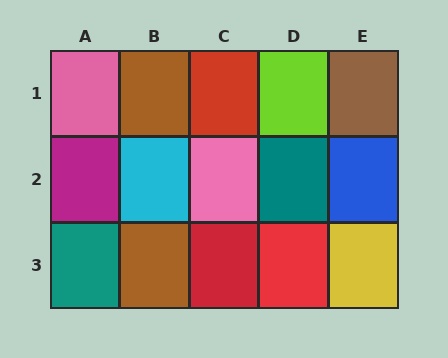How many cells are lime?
1 cell is lime.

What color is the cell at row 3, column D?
Red.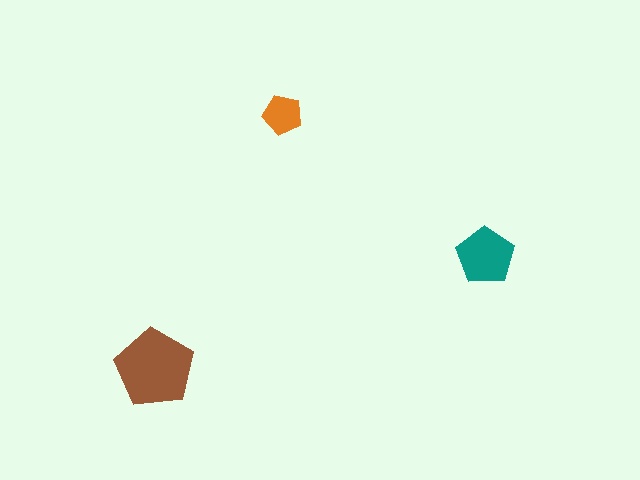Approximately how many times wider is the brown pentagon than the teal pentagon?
About 1.5 times wider.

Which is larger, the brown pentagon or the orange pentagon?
The brown one.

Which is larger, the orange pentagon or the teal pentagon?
The teal one.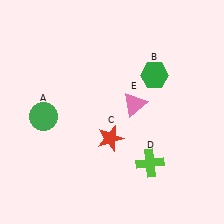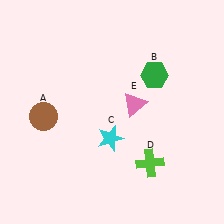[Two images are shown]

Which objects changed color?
A changed from green to brown. C changed from red to cyan.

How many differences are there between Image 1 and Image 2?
There are 2 differences between the two images.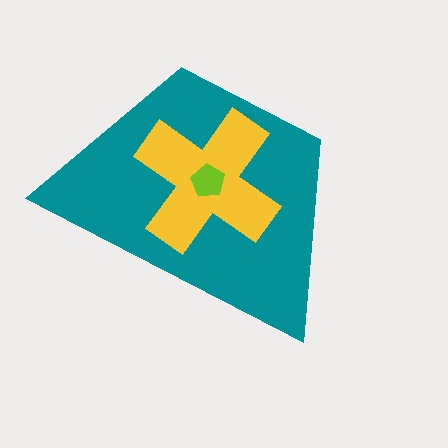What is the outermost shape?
The teal trapezoid.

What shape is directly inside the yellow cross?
The lime pentagon.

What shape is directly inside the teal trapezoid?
The yellow cross.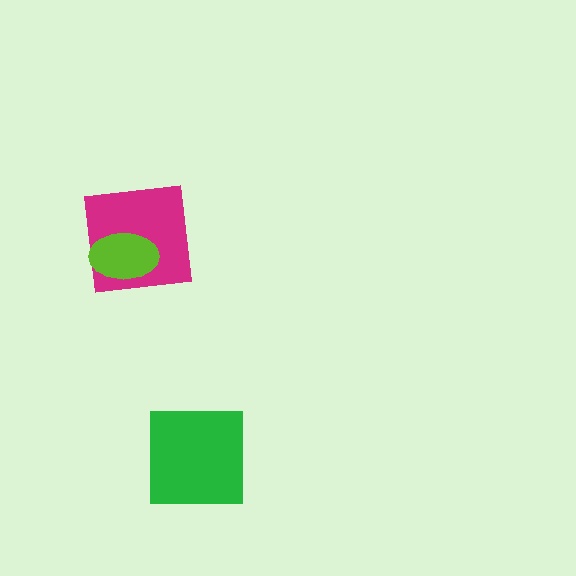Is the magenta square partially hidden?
Yes, it is partially covered by another shape.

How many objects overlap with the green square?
0 objects overlap with the green square.